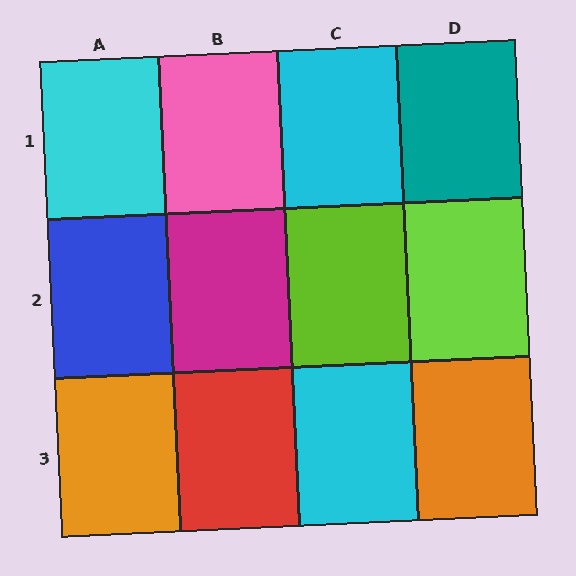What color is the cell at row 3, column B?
Red.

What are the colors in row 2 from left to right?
Blue, magenta, lime, lime.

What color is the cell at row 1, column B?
Pink.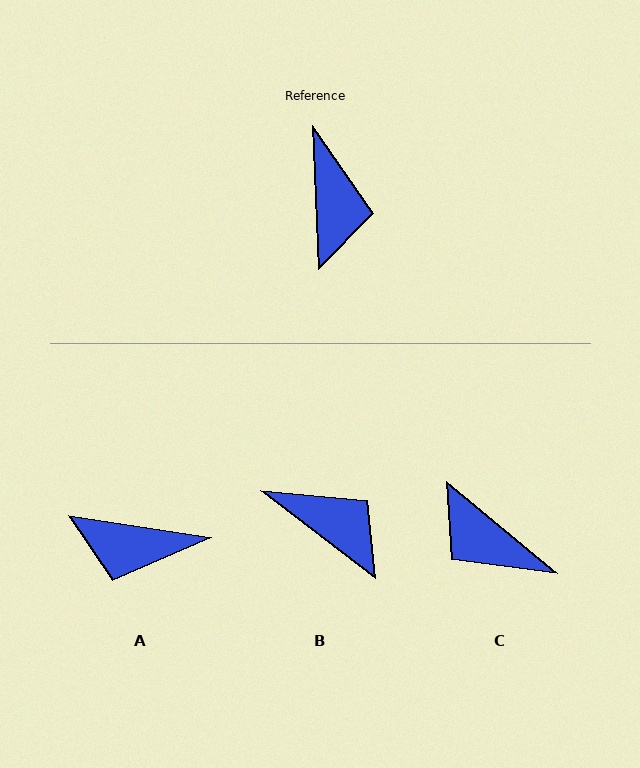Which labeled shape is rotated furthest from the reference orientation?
C, about 132 degrees away.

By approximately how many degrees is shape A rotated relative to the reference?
Approximately 101 degrees clockwise.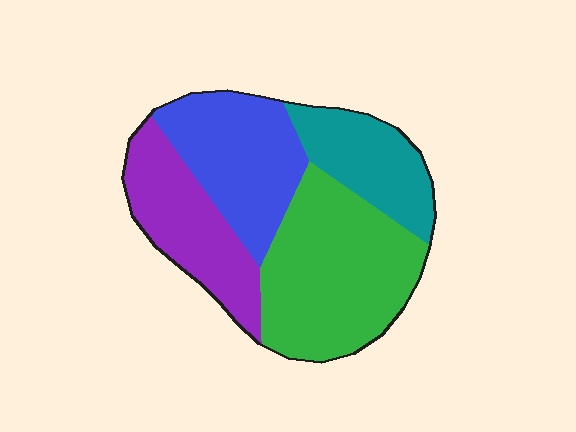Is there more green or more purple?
Green.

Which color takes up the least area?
Teal, at roughly 15%.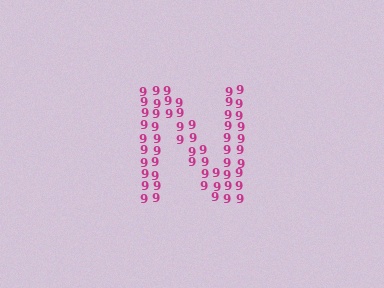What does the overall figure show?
The overall figure shows the letter N.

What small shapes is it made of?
It is made of small digit 9's.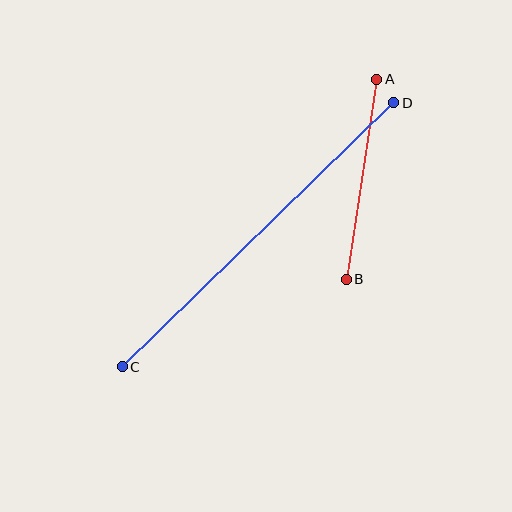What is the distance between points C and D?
The distance is approximately 379 pixels.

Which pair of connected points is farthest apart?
Points C and D are farthest apart.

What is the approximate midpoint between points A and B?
The midpoint is at approximately (362, 179) pixels.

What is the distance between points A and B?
The distance is approximately 202 pixels.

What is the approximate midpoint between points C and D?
The midpoint is at approximately (258, 235) pixels.